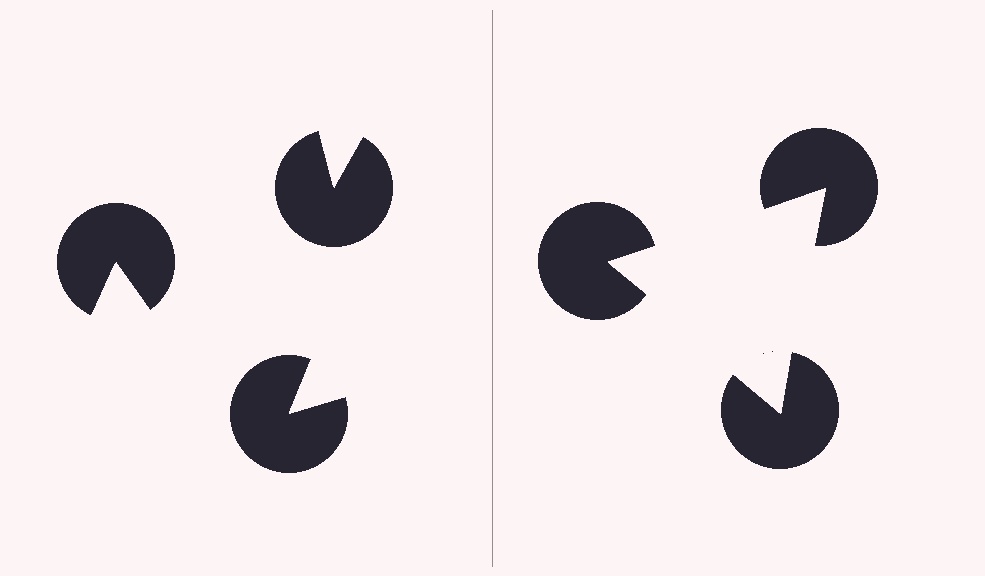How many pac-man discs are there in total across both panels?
6 — 3 on each side.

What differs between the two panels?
The pac-man discs are positioned identically on both sides; only the wedge orientations differ. On the right they align to a triangle; on the left they are misaligned.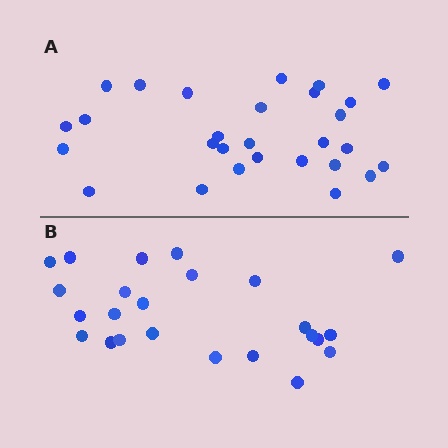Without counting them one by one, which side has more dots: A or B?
Region A (the top region) has more dots.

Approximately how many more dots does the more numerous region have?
Region A has about 4 more dots than region B.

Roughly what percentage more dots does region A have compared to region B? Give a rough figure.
About 15% more.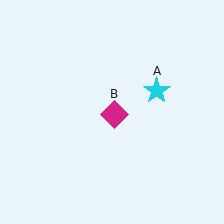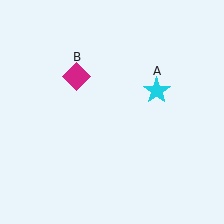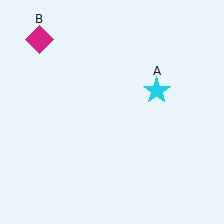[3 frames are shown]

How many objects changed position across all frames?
1 object changed position: magenta diamond (object B).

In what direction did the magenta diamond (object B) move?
The magenta diamond (object B) moved up and to the left.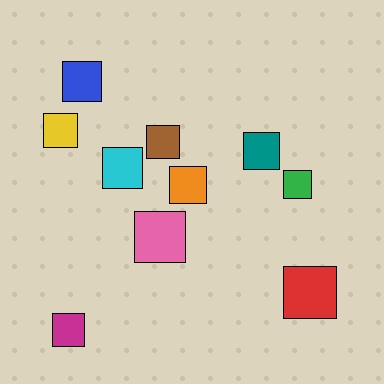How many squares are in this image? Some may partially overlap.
There are 10 squares.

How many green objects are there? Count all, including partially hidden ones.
There is 1 green object.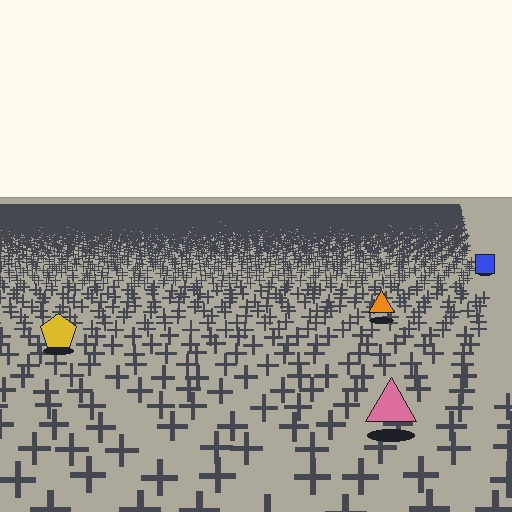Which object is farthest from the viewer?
The blue square is farthest from the viewer. It appears smaller and the ground texture around it is denser.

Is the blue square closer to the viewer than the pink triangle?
No. The pink triangle is closer — you can tell from the texture gradient: the ground texture is coarser near it.